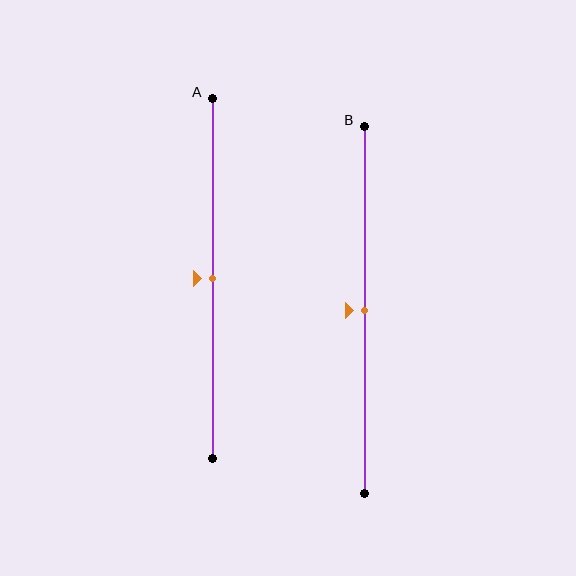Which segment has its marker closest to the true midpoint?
Segment A has its marker closest to the true midpoint.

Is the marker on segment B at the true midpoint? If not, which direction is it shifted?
Yes, the marker on segment B is at the true midpoint.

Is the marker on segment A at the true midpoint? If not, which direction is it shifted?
Yes, the marker on segment A is at the true midpoint.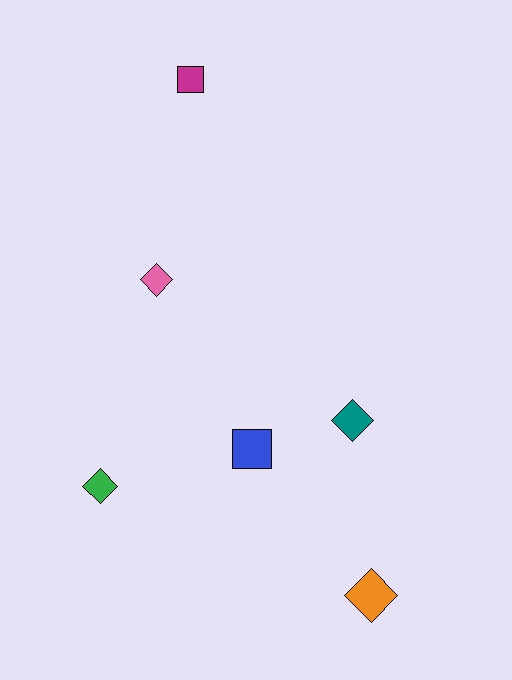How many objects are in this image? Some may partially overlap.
There are 6 objects.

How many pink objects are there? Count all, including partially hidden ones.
There is 1 pink object.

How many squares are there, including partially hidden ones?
There are 2 squares.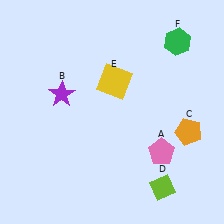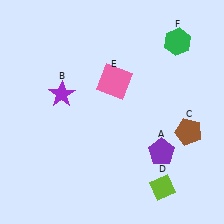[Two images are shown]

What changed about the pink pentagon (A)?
In Image 1, A is pink. In Image 2, it changed to purple.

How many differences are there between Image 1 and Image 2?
There are 3 differences between the two images.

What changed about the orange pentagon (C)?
In Image 1, C is orange. In Image 2, it changed to brown.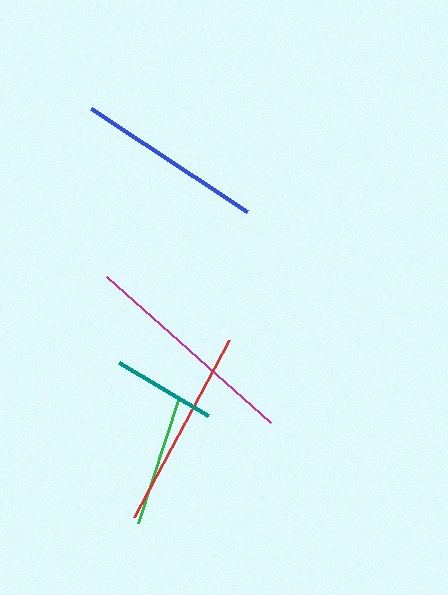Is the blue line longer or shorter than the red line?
The red line is longer than the blue line.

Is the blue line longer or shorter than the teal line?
The blue line is longer than the teal line.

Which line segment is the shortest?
The teal line is the shortest at approximately 104 pixels.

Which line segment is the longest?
The magenta line is the longest at approximately 220 pixels.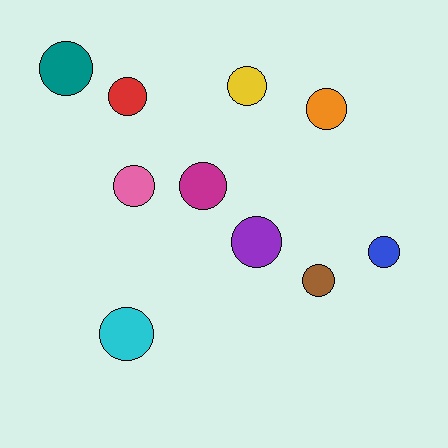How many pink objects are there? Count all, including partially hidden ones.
There is 1 pink object.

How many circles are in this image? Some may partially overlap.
There are 10 circles.